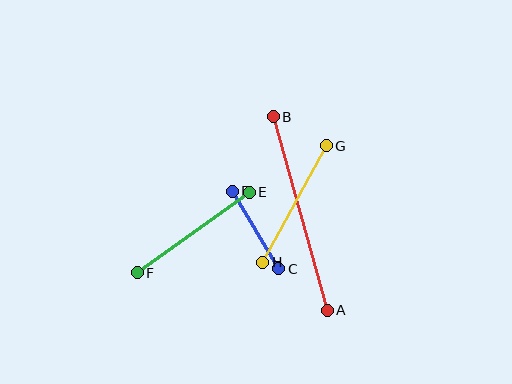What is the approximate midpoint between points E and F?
The midpoint is at approximately (193, 232) pixels.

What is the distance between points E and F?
The distance is approximately 138 pixels.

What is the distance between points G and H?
The distance is approximately 133 pixels.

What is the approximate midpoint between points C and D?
The midpoint is at approximately (256, 230) pixels.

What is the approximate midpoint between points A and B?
The midpoint is at approximately (300, 214) pixels.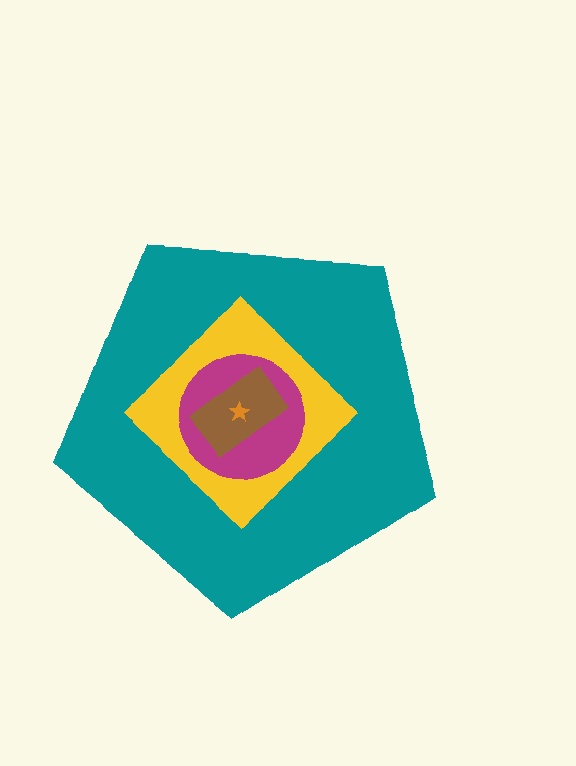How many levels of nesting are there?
5.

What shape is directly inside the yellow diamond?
The magenta circle.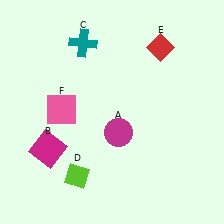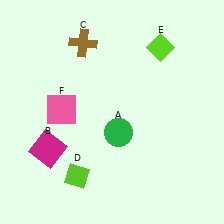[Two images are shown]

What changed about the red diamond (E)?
In Image 1, E is red. In Image 2, it changed to lime.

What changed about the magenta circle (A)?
In Image 1, A is magenta. In Image 2, it changed to green.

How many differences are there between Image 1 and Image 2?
There are 3 differences between the two images.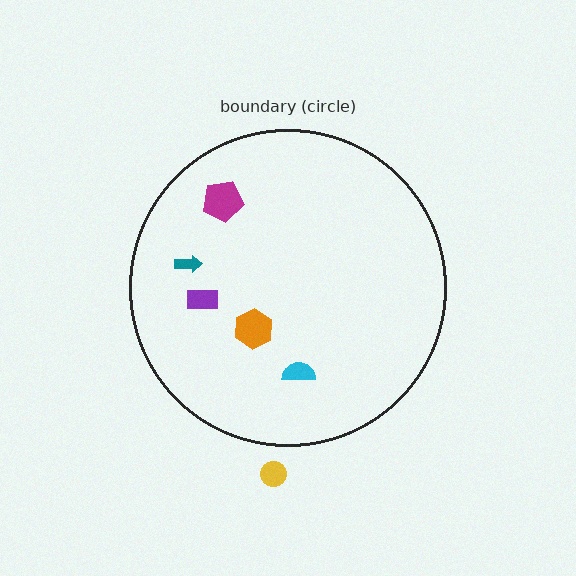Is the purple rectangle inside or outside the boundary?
Inside.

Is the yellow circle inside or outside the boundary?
Outside.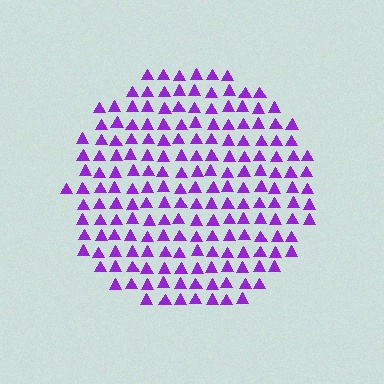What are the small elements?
The small elements are triangles.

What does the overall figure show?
The overall figure shows a circle.